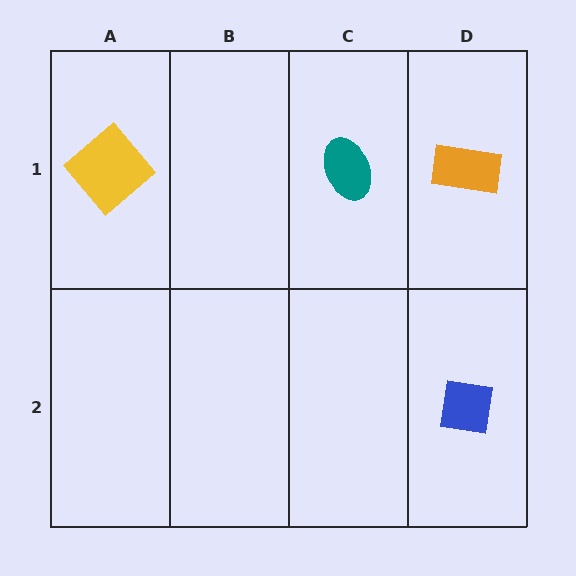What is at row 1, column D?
An orange rectangle.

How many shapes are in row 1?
3 shapes.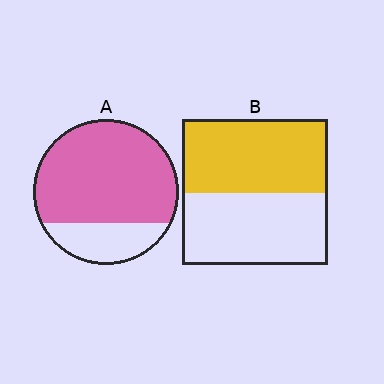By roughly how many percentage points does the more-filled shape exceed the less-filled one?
By roughly 25 percentage points (A over B).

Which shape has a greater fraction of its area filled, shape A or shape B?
Shape A.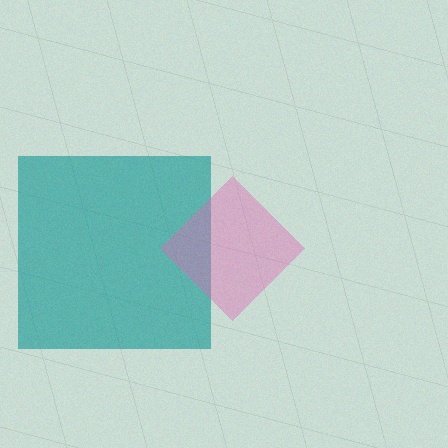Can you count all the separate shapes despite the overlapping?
Yes, there are 2 separate shapes.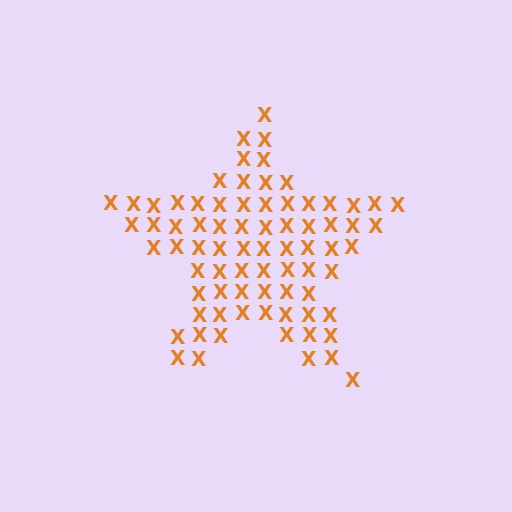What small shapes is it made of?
It is made of small letter X's.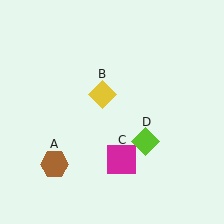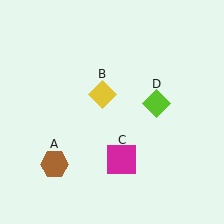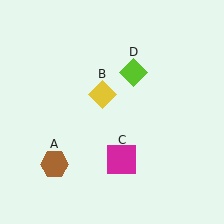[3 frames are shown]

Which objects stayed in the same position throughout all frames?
Brown hexagon (object A) and yellow diamond (object B) and magenta square (object C) remained stationary.